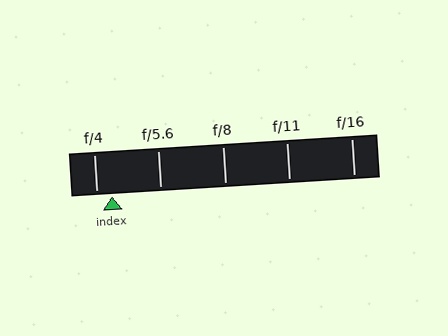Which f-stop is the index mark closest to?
The index mark is closest to f/4.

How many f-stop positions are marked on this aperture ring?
There are 5 f-stop positions marked.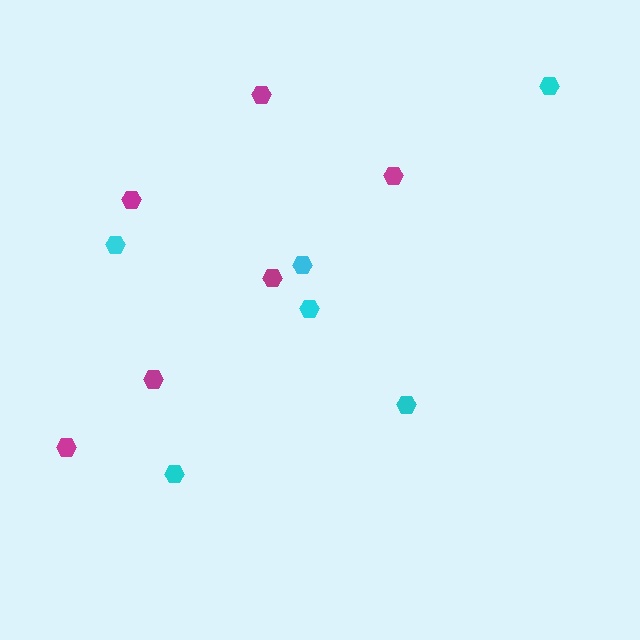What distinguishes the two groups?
There are 2 groups: one group of cyan hexagons (6) and one group of magenta hexagons (6).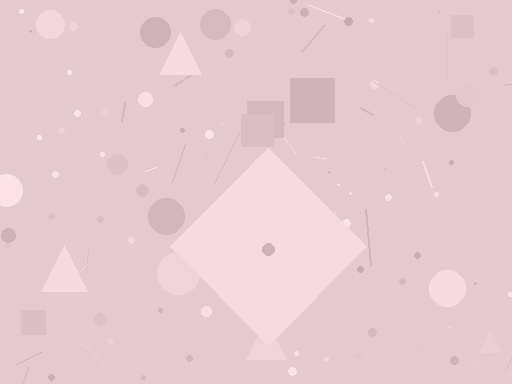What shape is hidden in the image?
A diamond is hidden in the image.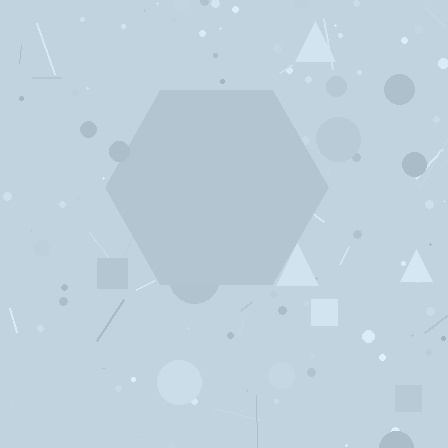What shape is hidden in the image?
A hexagon is hidden in the image.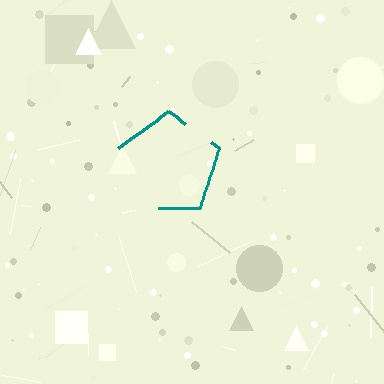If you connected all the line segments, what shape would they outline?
They would outline a pentagon.